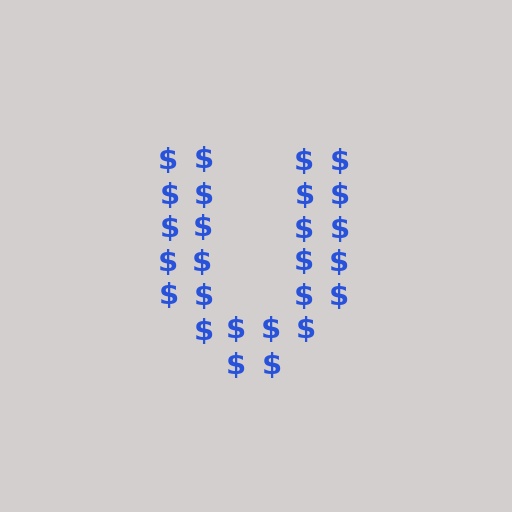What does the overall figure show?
The overall figure shows the letter U.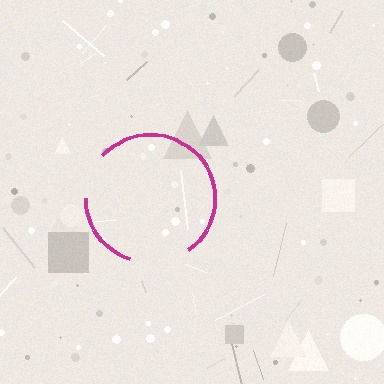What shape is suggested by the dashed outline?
The dashed outline suggests a circle.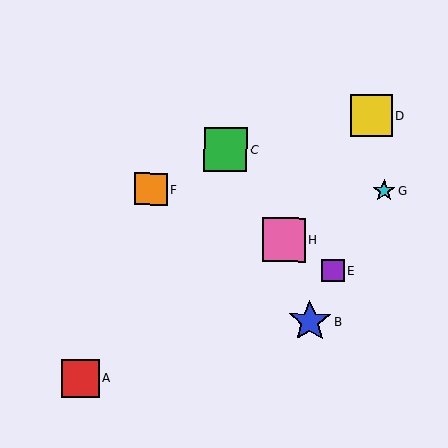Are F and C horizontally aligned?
No, F is at y≈189 and C is at y≈150.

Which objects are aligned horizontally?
Objects F, G are aligned horizontally.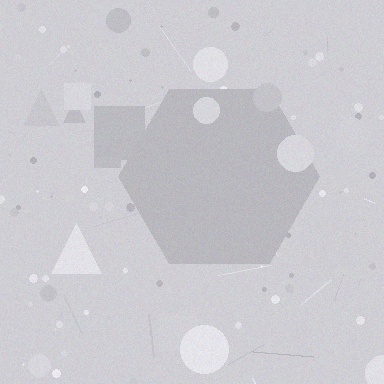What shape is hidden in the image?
A hexagon is hidden in the image.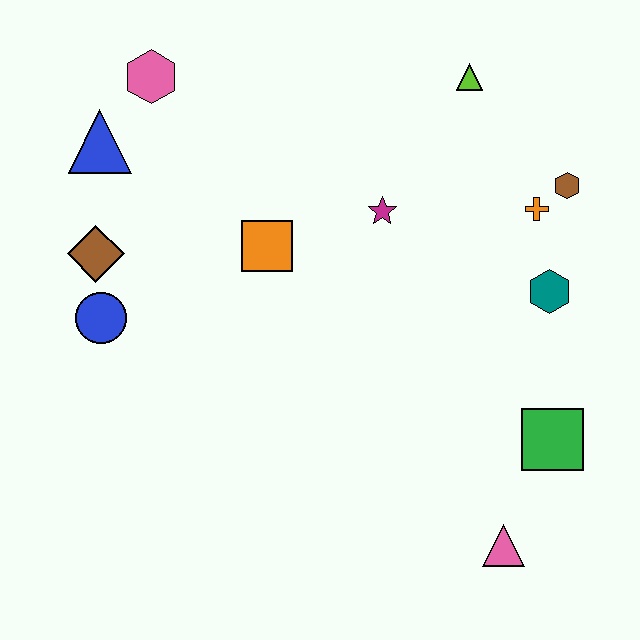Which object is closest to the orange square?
The magenta star is closest to the orange square.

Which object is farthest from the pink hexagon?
The pink triangle is farthest from the pink hexagon.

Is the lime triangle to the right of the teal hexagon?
No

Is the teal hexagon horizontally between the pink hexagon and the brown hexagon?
Yes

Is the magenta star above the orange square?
Yes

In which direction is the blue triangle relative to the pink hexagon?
The blue triangle is below the pink hexagon.